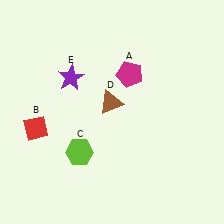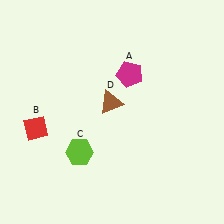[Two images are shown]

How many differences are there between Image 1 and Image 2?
There is 1 difference between the two images.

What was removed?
The purple star (E) was removed in Image 2.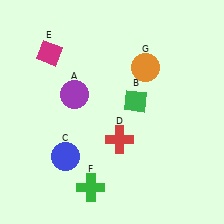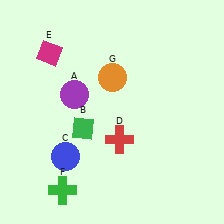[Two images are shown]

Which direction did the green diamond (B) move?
The green diamond (B) moved left.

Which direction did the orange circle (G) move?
The orange circle (G) moved left.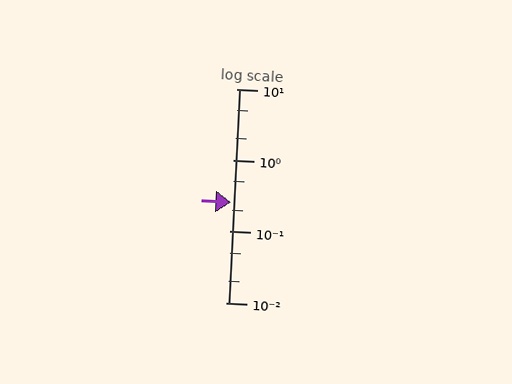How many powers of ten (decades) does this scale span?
The scale spans 3 decades, from 0.01 to 10.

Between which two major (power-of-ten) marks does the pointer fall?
The pointer is between 0.1 and 1.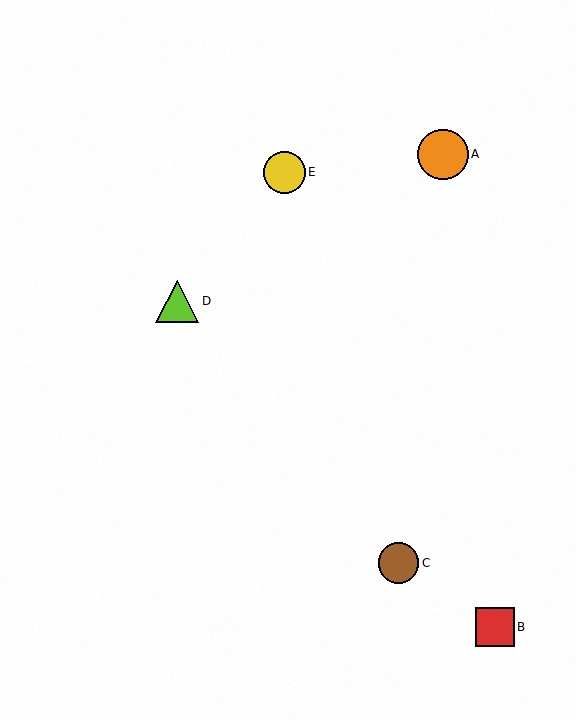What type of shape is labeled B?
Shape B is a red square.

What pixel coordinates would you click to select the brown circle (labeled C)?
Click at (399, 563) to select the brown circle C.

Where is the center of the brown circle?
The center of the brown circle is at (399, 563).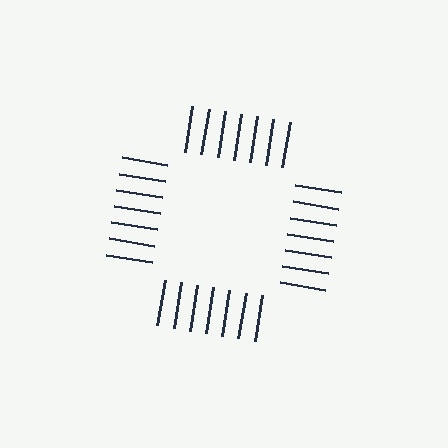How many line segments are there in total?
28 — 7 along each of the 4 edges.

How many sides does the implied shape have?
4 sides — the line-ends trace a square.